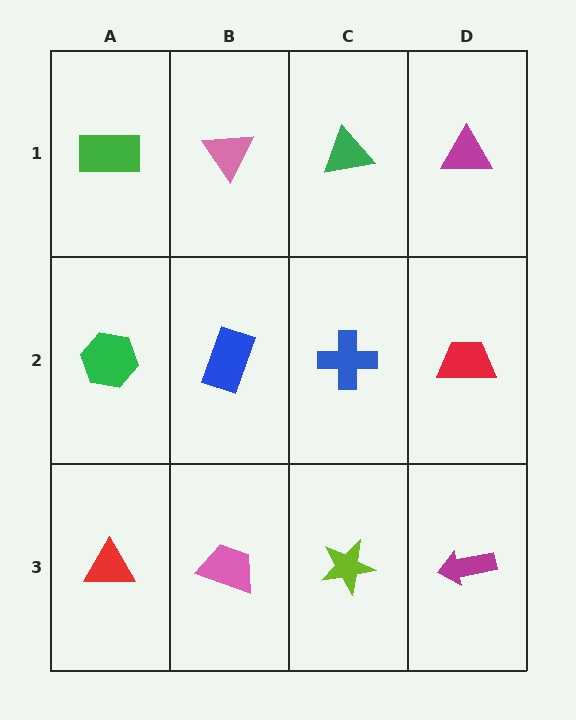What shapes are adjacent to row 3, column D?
A red trapezoid (row 2, column D), a lime star (row 3, column C).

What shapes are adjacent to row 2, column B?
A pink triangle (row 1, column B), a pink trapezoid (row 3, column B), a green hexagon (row 2, column A), a blue cross (row 2, column C).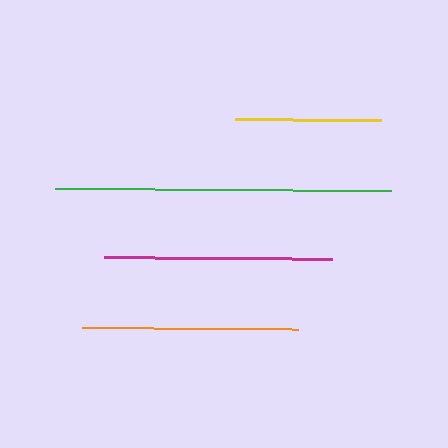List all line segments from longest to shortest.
From longest to shortest: green, magenta, orange, yellow.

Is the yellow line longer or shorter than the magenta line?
The magenta line is longer than the yellow line.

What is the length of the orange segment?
The orange segment is approximately 216 pixels long.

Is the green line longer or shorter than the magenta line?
The green line is longer than the magenta line.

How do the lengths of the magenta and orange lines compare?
The magenta and orange lines are approximately the same length.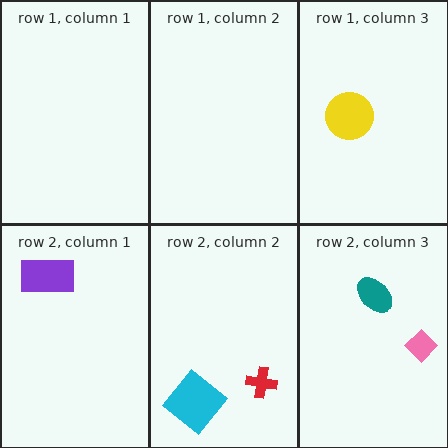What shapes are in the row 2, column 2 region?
The cyan diamond, the red cross.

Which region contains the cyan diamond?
The row 2, column 2 region.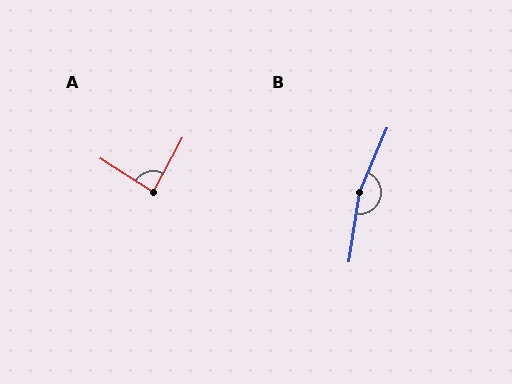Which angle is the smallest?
A, at approximately 86 degrees.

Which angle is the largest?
B, at approximately 166 degrees.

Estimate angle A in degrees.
Approximately 86 degrees.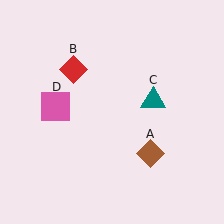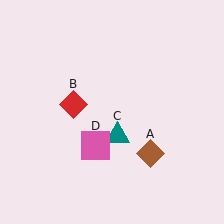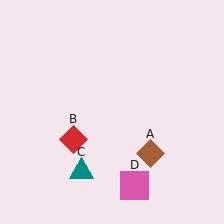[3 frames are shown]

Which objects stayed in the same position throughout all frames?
Brown diamond (object A) remained stationary.